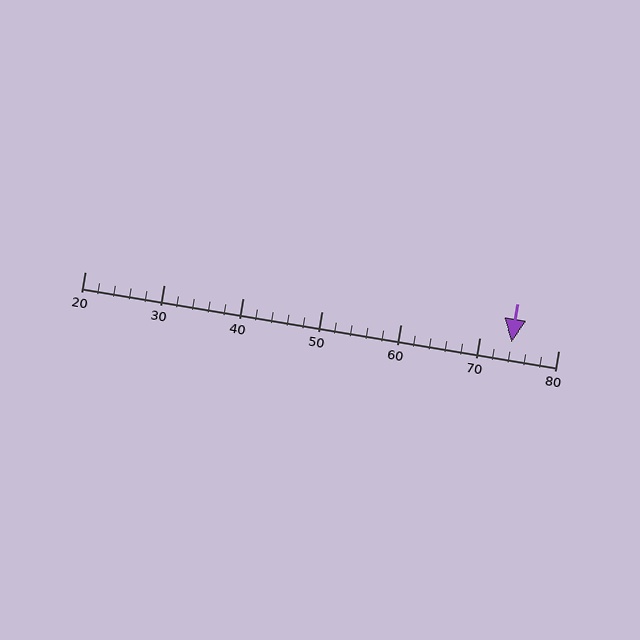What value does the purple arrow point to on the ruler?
The purple arrow points to approximately 74.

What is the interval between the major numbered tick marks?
The major tick marks are spaced 10 units apart.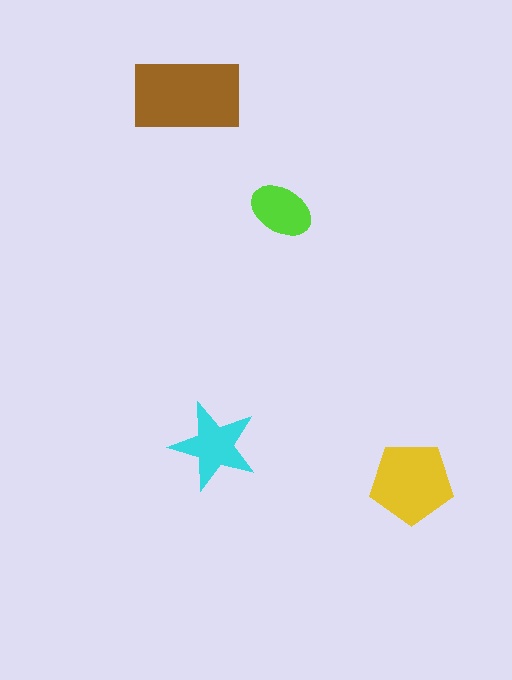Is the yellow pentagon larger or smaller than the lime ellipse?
Larger.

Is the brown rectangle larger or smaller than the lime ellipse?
Larger.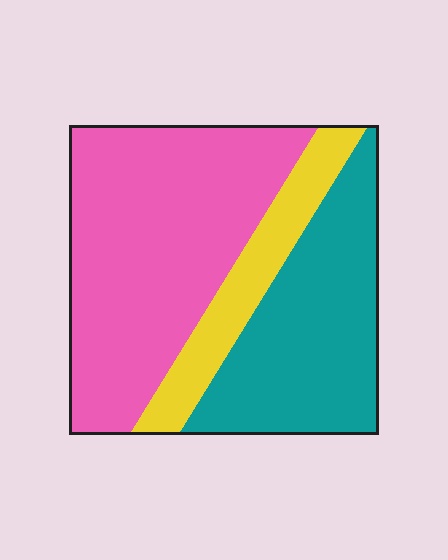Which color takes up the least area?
Yellow, at roughly 15%.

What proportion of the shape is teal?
Teal takes up about one third (1/3) of the shape.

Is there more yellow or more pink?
Pink.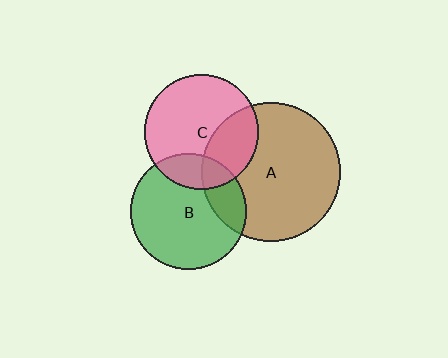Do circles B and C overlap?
Yes.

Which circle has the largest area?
Circle A (brown).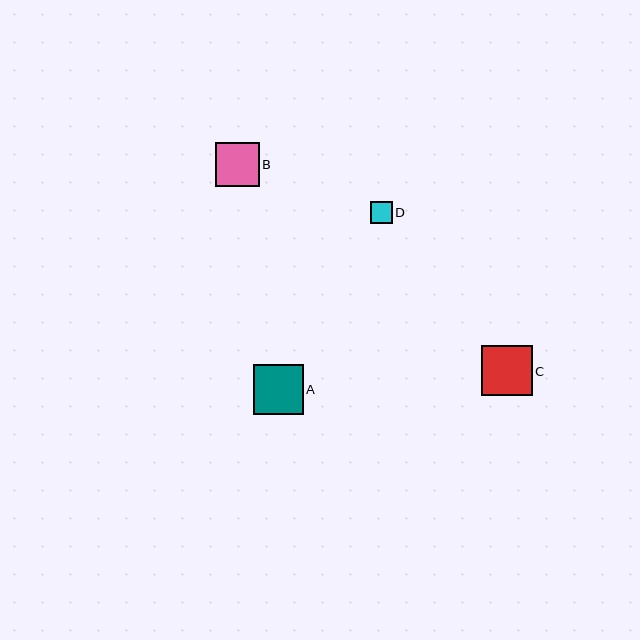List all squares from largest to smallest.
From largest to smallest: C, A, B, D.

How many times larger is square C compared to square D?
Square C is approximately 2.3 times the size of square D.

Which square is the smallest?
Square D is the smallest with a size of approximately 22 pixels.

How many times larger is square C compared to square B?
Square C is approximately 1.1 times the size of square B.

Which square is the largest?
Square C is the largest with a size of approximately 50 pixels.